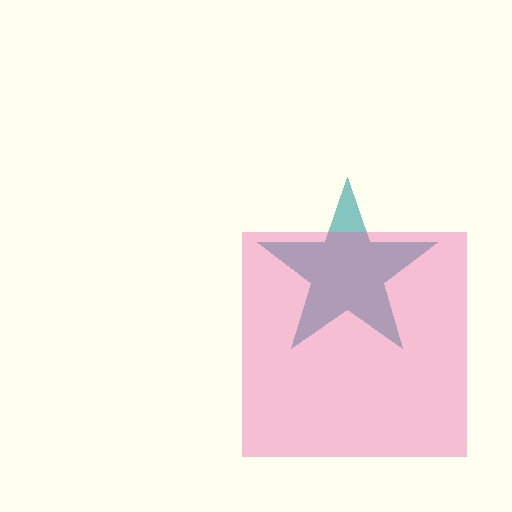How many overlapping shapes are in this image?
There are 2 overlapping shapes in the image.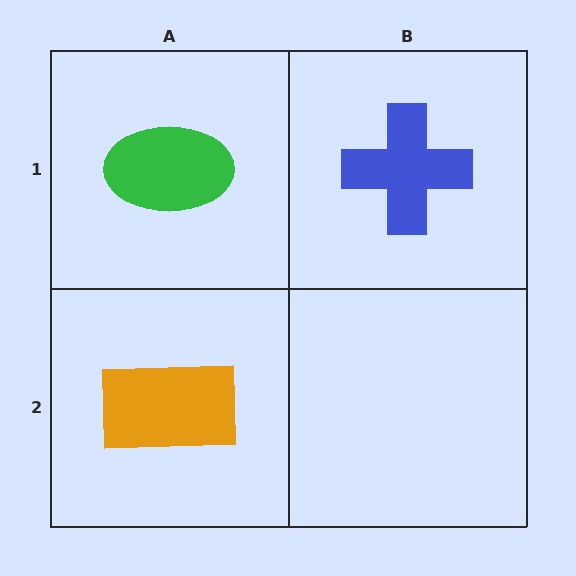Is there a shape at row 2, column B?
No, that cell is empty.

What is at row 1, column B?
A blue cross.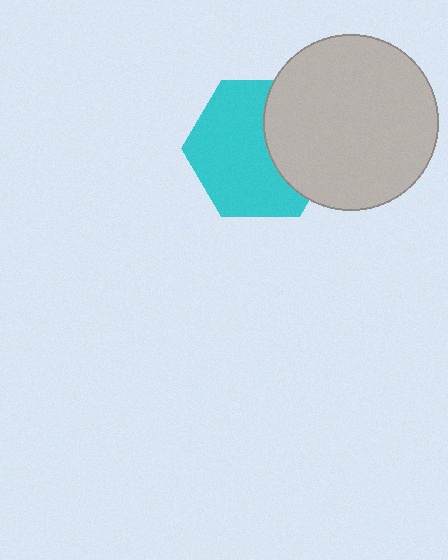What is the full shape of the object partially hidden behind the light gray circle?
The partially hidden object is a cyan hexagon.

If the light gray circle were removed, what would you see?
You would see the complete cyan hexagon.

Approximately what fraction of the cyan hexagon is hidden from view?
Roughly 36% of the cyan hexagon is hidden behind the light gray circle.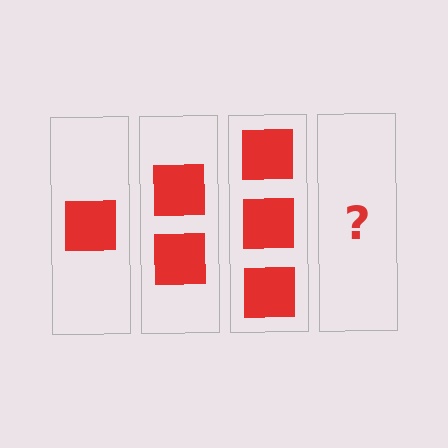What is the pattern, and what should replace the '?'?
The pattern is that each step adds one more square. The '?' should be 4 squares.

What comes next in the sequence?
The next element should be 4 squares.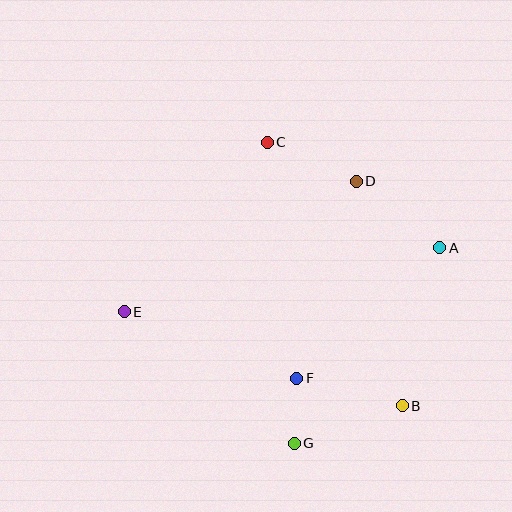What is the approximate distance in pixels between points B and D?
The distance between B and D is approximately 229 pixels.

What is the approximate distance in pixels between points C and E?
The distance between C and E is approximately 222 pixels.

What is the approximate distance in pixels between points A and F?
The distance between A and F is approximately 194 pixels.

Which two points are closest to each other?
Points F and G are closest to each other.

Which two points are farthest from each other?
Points A and E are farthest from each other.